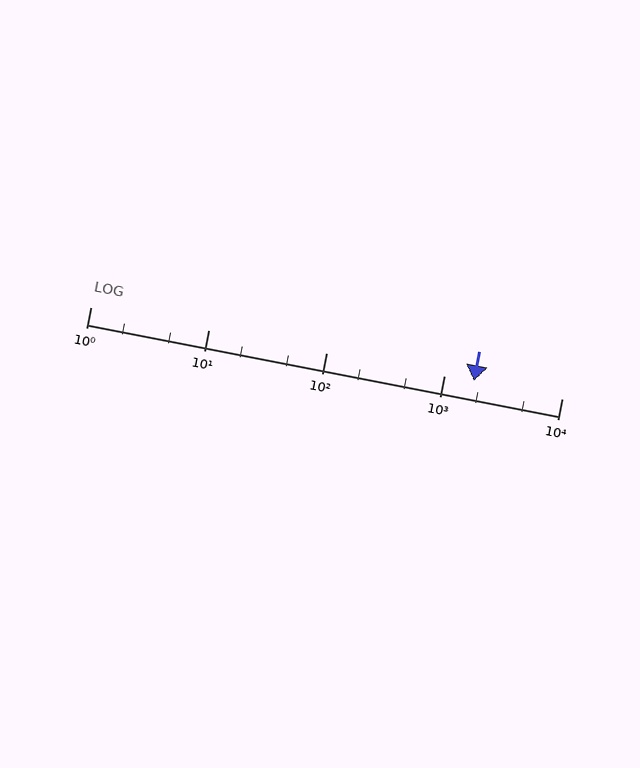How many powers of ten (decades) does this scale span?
The scale spans 4 decades, from 1 to 10000.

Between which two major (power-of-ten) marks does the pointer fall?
The pointer is between 1000 and 10000.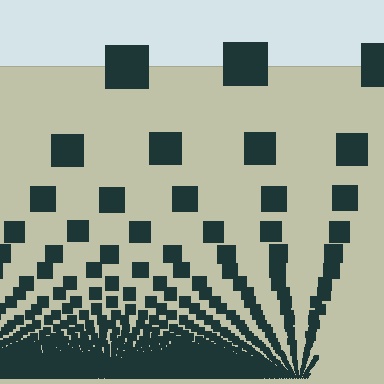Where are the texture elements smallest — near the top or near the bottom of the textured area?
Near the bottom.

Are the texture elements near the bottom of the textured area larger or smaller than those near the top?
Smaller. The gradient is inverted — elements near the bottom are smaller and denser.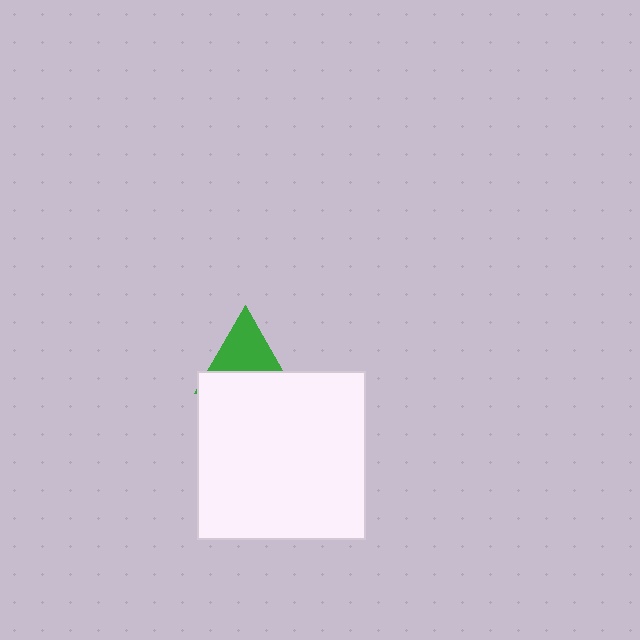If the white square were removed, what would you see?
You would see the complete green triangle.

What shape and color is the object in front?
The object in front is a white square.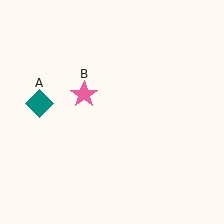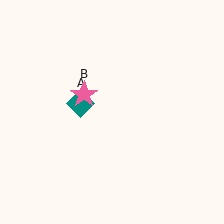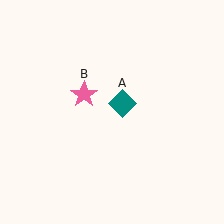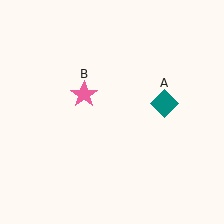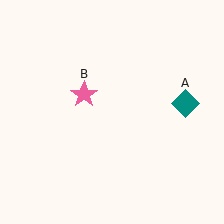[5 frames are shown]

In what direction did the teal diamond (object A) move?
The teal diamond (object A) moved right.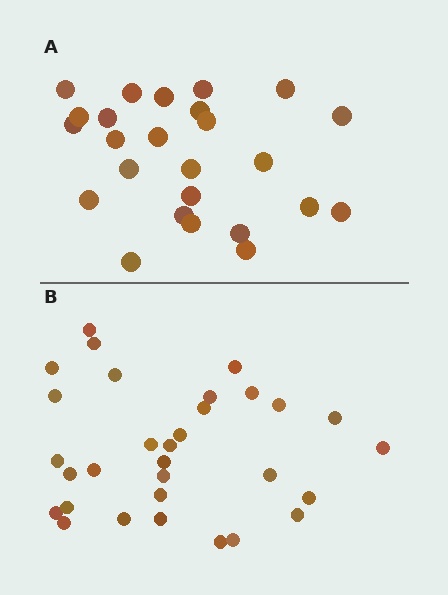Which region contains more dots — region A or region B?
Region B (the bottom region) has more dots.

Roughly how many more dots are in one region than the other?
Region B has about 6 more dots than region A.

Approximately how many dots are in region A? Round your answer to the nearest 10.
About 20 dots. (The exact count is 25, which rounds to 20.)